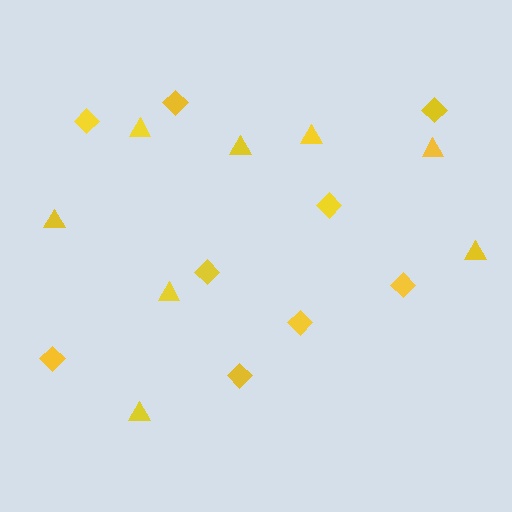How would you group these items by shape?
There are 2 groups: one group of diamonds (9) and one group of triangles (8).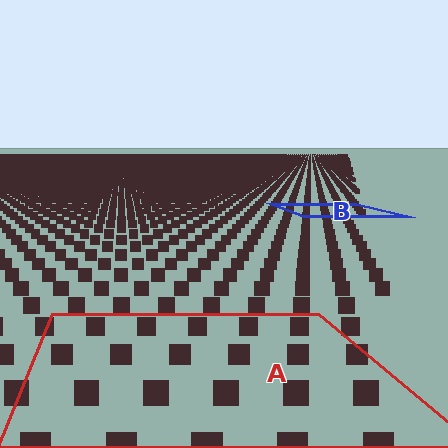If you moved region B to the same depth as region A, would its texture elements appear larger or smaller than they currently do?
They would appear larger. At a closer depth, the same texture elements are projected at a bigger on-screen size.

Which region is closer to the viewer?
Region A is closer. The texture elements there are larger and more spread out.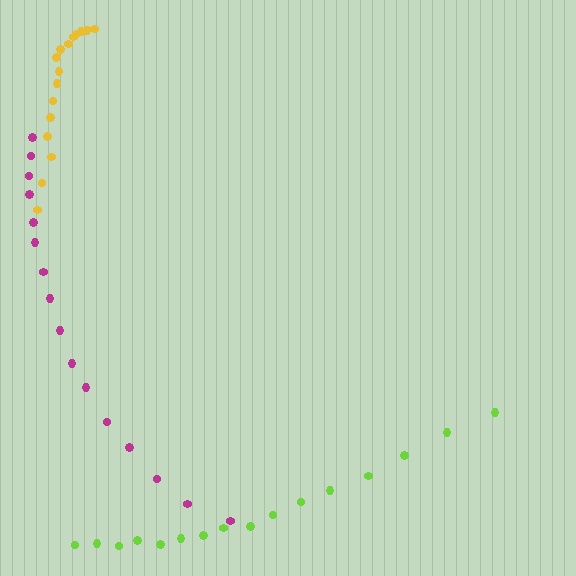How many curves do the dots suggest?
There are 3 distinct paths.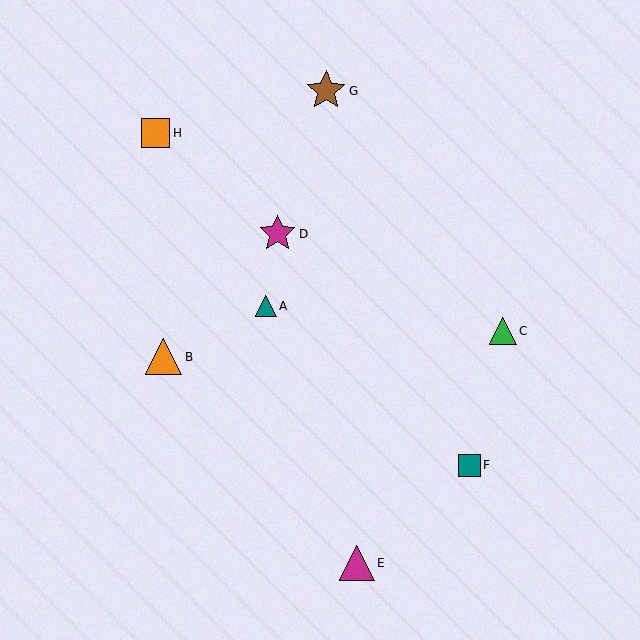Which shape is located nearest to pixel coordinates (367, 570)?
The magenta triangle (labeled E) at (357, 563) is nearest to that location.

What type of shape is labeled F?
Shape F is a teal square.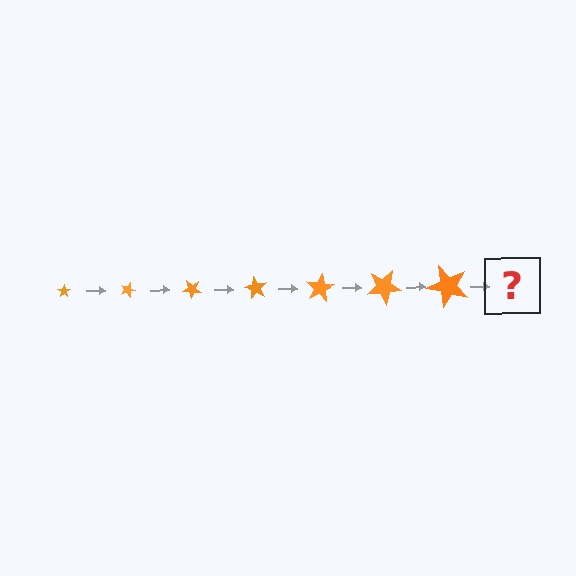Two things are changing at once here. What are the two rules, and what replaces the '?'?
The two rules are that the star grows larger each step and it rotates 20 degrees each step. The '?' should be a star, larger than the previous one and rotated 140 degrees from the start.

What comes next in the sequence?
The next element should be a star, larger than the previous one and rotated 140 degrees from the start.